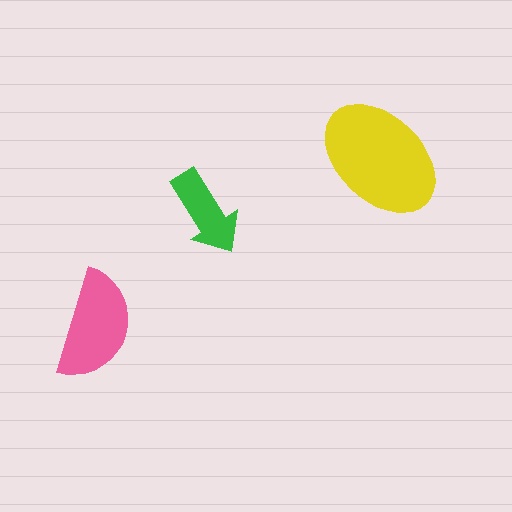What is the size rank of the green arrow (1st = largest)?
3rd.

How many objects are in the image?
There are 3 objects in the image.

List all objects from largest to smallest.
The yellow ellipse, the pink semicircle, the green arrow.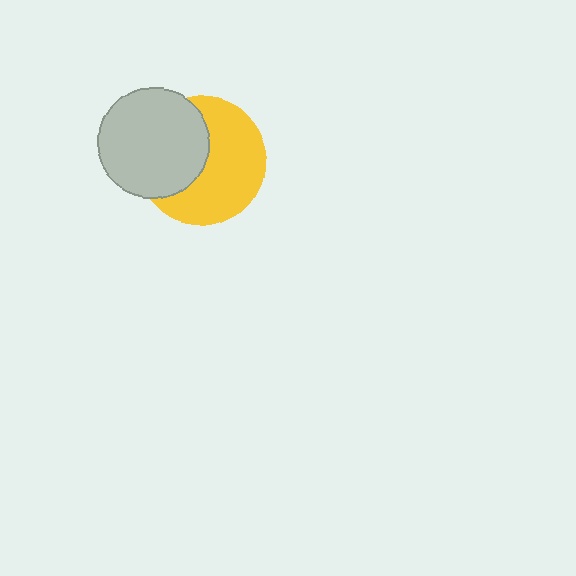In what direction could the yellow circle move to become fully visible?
The yellow circle could move right. That would shift it out from behind the light gray circle entirely.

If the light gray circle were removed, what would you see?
You would see the complete yellow circle.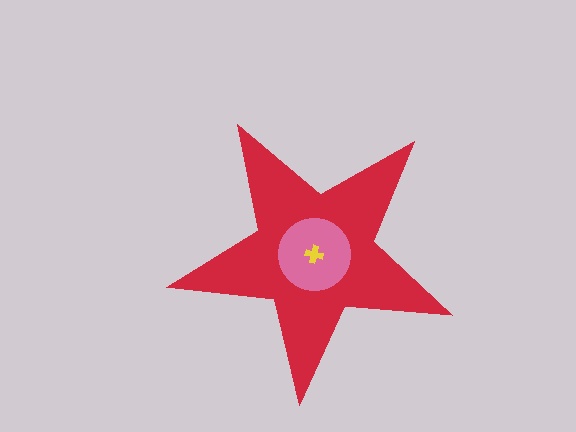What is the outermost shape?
The red star.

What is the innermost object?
The yellow cross.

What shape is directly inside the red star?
The pink circle.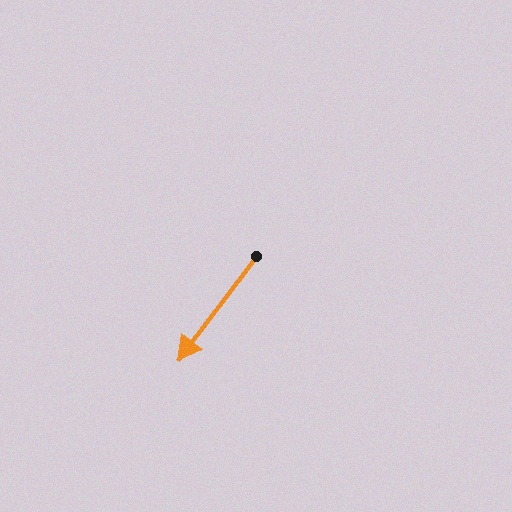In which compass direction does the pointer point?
Southwest.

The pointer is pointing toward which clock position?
Roughly 7 o'clock.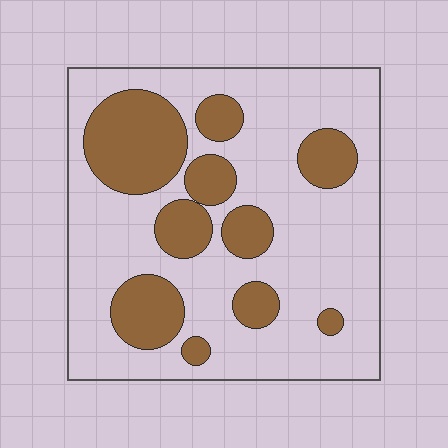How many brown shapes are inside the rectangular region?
10.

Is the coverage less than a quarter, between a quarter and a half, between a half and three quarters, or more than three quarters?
Between a quarter and a half.